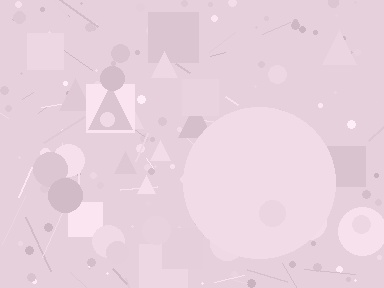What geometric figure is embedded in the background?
A circle is embedded in the background.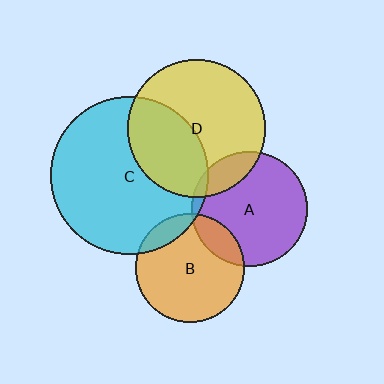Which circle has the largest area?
Circle C (cyan).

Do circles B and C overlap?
Yes.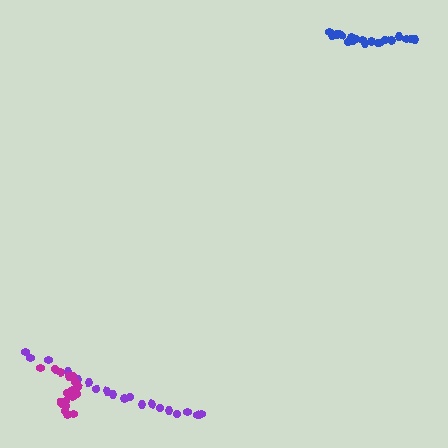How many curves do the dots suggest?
There are 3 distinct paths.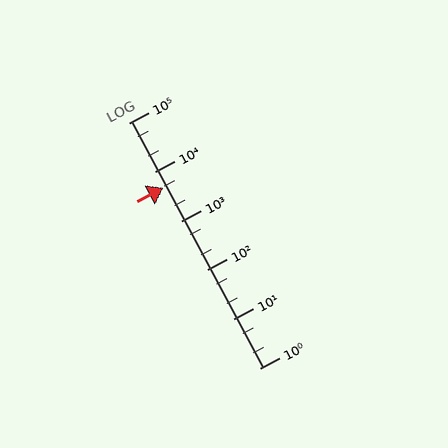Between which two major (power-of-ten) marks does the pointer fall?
The pointer is between 1000 and 10000.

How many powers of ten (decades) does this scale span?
The scale spans 5 decades, from 1 to 100000.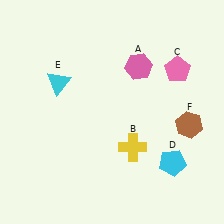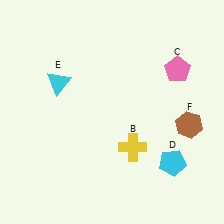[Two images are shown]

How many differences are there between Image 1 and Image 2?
There is 1 difference between the two images.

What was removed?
The pink hexagon (A) was removed in Image 2.